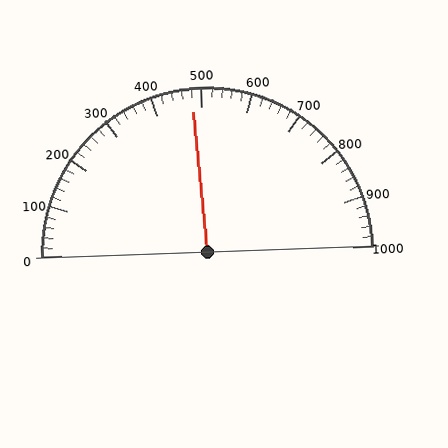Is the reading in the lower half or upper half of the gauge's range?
The reading is in the lower half of the range (0 to 1000).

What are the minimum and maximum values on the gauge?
The gauge ranges from 0 to 1000.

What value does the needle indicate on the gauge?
The needle indicates approximately 480.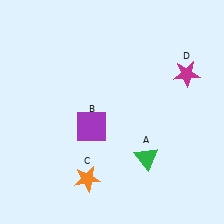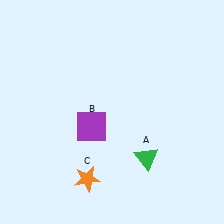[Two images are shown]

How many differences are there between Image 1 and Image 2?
There is 1 difference between the two images.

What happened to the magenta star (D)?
The magenta star (D) was removed in Image 2. It was in the top-right area of Image 1.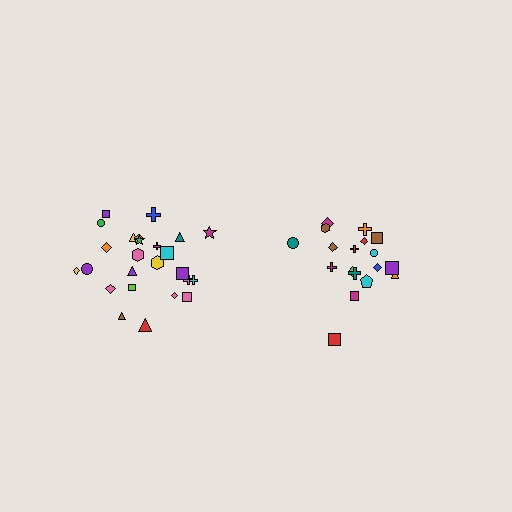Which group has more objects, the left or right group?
The left group.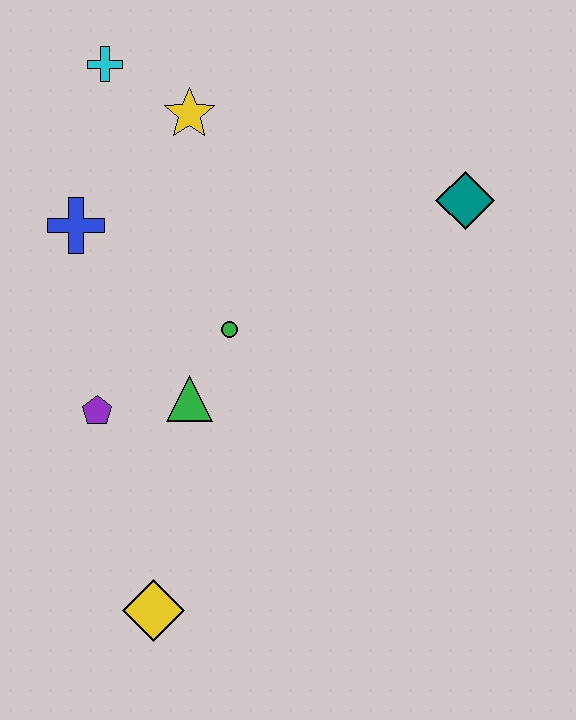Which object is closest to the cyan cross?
The yellow star is closest to the cyan cross.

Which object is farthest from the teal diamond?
The yellow diamond is farthest from the teal diamond.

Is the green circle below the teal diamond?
Yes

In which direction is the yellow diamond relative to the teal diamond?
The yellow diamond is below the teal diamond.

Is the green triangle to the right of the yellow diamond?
Yes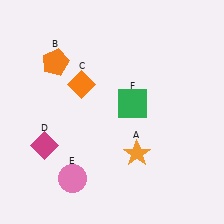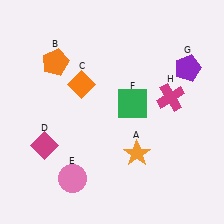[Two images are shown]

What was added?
A purple pentagon (G), a magenta cross (H) were added in Image 2.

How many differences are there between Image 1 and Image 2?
There are 2 differences between the two images.